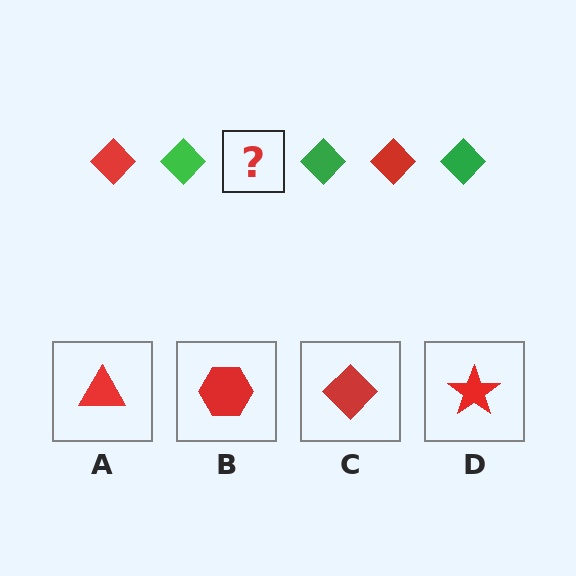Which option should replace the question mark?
Option C.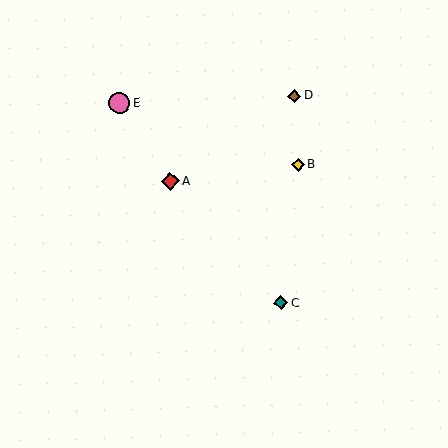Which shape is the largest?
The pink circle (labeled E) is the largest.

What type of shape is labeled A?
Shape A is a red diamond.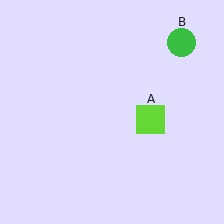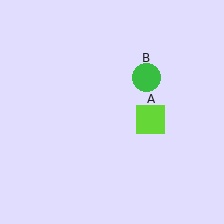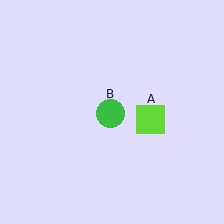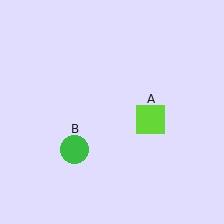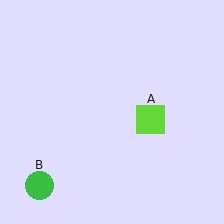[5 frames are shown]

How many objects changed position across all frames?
1 object changed position: green circle (object B).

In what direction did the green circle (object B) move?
The green circle (object B) moved down and to the left.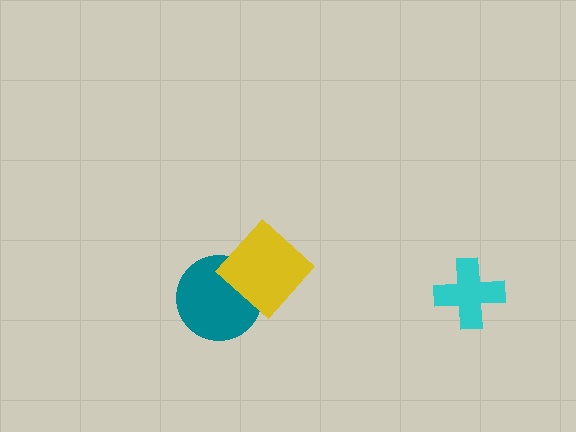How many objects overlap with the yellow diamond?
1 object overlaps with the yellow diamond.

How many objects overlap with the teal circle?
1 object overlaps with the teal circle.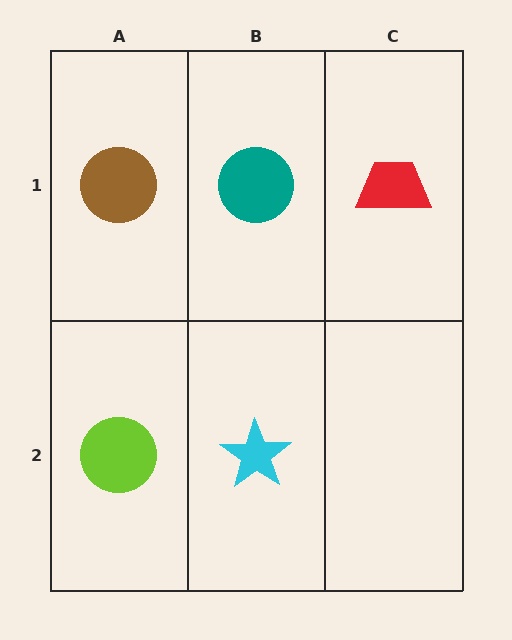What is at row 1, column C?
A red trapezoid.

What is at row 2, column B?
A cyan star.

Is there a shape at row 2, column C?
No, that cell is empty.